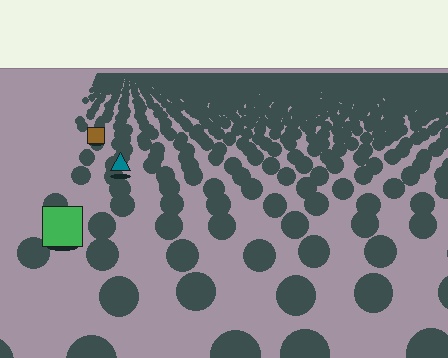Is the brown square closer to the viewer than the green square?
No. The green square is closer — you can tell from the texture gradient: the ground texture is coarser near it.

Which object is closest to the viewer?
The green square is closest. The texture marks near it are larger and more spread out.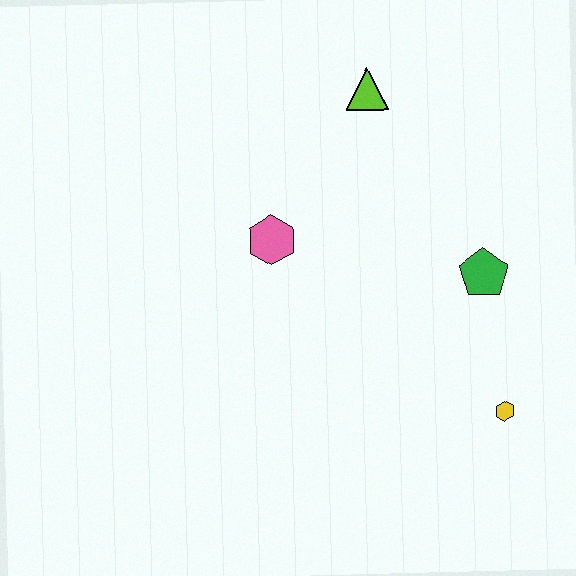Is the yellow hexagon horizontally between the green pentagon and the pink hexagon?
No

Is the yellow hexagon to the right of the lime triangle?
Yes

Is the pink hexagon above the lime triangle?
No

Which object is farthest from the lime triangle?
The yellow hexagon is farthest from the lime triangle.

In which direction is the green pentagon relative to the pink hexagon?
The green pentagon is to the right of the pink hexagon.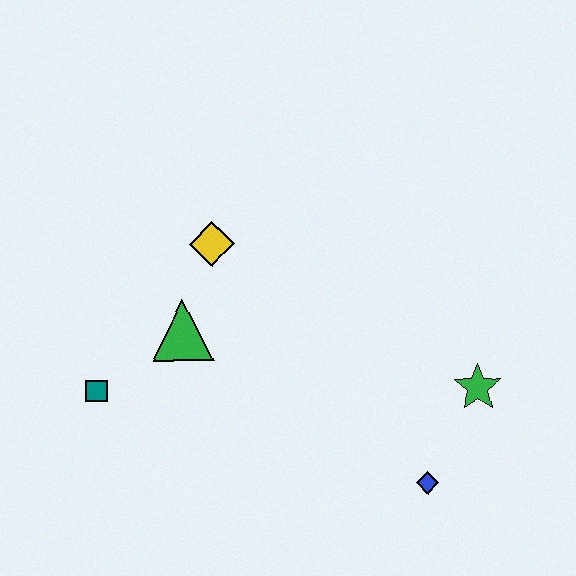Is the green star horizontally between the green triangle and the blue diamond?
No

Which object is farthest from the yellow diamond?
The blue diamond is farthest from the yellow diamond.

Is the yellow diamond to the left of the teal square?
No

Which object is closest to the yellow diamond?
The green triangle is closest to the yellow diamond.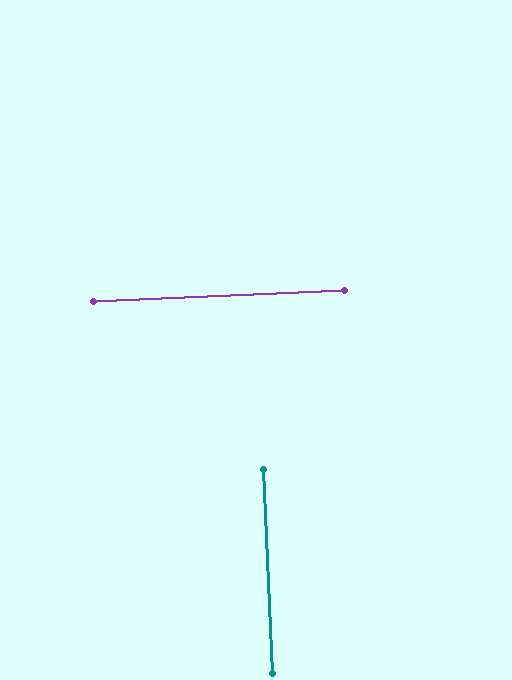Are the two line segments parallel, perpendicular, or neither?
Perpendicular — they meet at approximately 90°.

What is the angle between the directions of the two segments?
Approximately 90 degrees.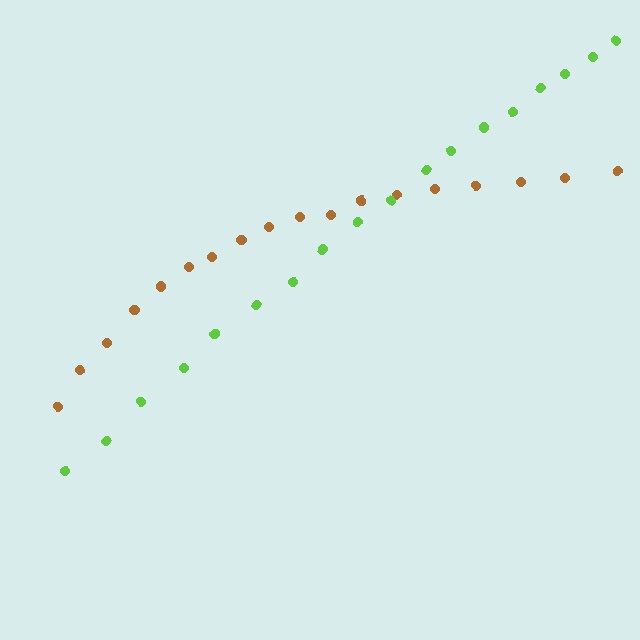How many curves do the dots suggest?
There are 2 distinct paths.